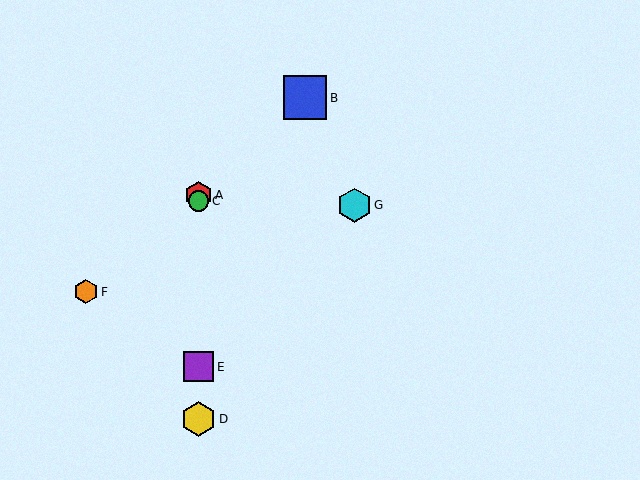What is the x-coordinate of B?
Object B is at x≈305.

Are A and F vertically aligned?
No, A is at x≈199 and F is at x≈86.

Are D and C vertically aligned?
Yes, both are at x≈198.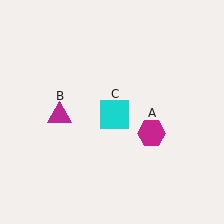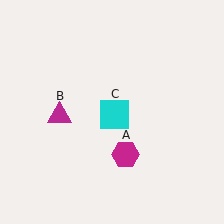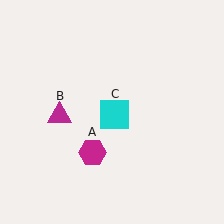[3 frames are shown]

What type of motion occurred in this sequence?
The magenta hexagon (object A) rotated clockwise around the center of the scene.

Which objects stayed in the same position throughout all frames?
Magenta triangle (object B) and cyan square (object C) remained stationary.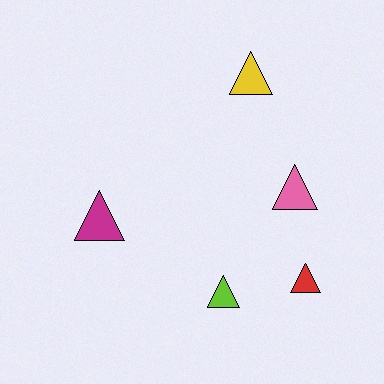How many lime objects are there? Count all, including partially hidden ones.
There is 1 lime object.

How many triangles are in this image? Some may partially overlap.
There are 5 triangles.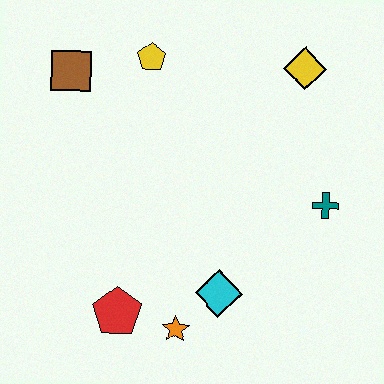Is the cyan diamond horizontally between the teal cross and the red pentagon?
Yes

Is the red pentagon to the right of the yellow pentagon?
No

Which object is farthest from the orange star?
The yellow diamond is farthest from the orange star.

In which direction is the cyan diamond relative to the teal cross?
The cyan diamond is to the left of the teal cross.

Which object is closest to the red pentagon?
The orange star is closest to the red pentagon.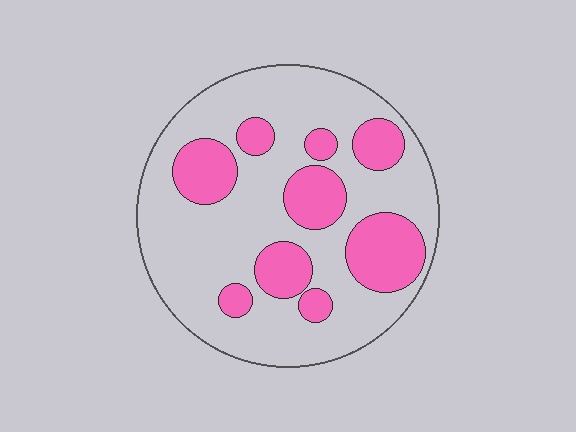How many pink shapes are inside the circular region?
9.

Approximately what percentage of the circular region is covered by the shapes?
Approximately 30%.